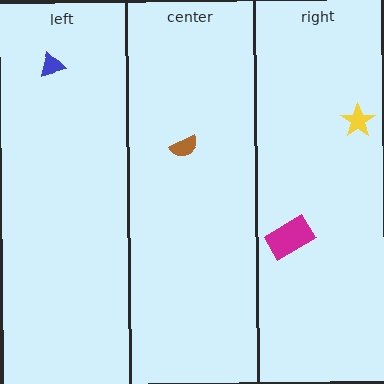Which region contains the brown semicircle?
The center region.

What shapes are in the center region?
The brown semicircle.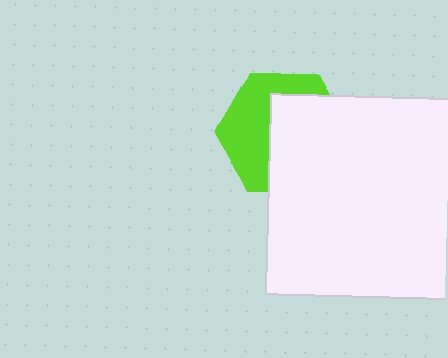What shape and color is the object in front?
The object in front is a white square.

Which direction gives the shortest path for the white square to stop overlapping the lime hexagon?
Moving right gives the shortest separation.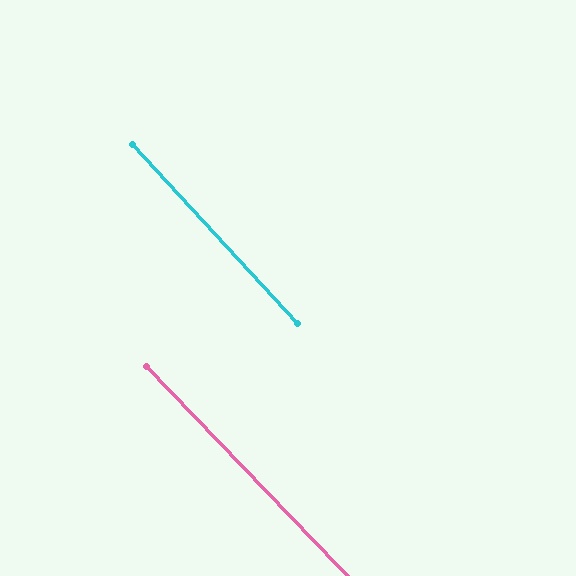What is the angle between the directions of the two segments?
Approximately 1 degree.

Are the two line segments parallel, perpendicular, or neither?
Parallel — their directions differ by only 1.2°.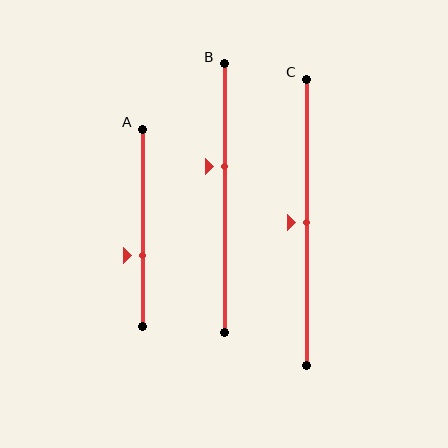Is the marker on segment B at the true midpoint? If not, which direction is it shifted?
No, the marker on segment B is shifted upward by about 12% of the segment length.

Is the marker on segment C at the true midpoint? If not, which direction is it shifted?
Yes, the marker on segment C is at the true midpoint.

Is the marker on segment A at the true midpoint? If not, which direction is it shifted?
No, the marker on segment A is shifted downward by about 14% of the segment length.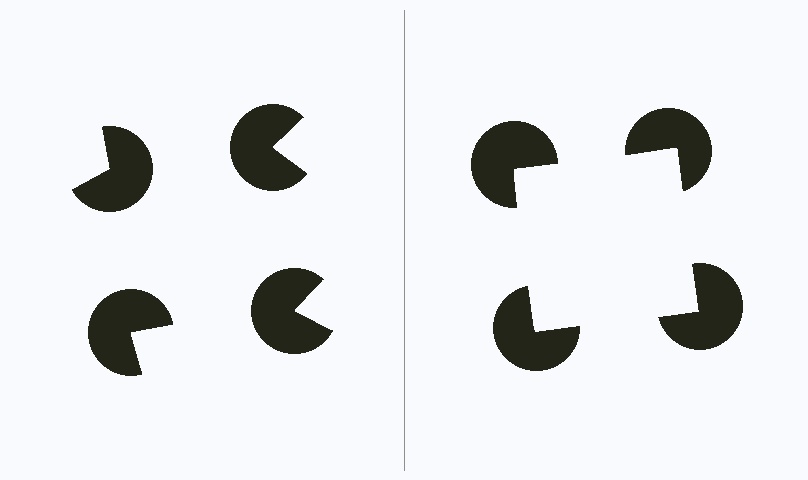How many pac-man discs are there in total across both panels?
8 — 4 on each side.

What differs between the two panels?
The pac-man discs are positioned identically on both sides; only the wedge orientations differ. On the right they align to a square; on the left they are misaligned.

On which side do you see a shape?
An illusory square appears on the right side. On the left side the wedge cuts are rotated, so no coherent shape forms.